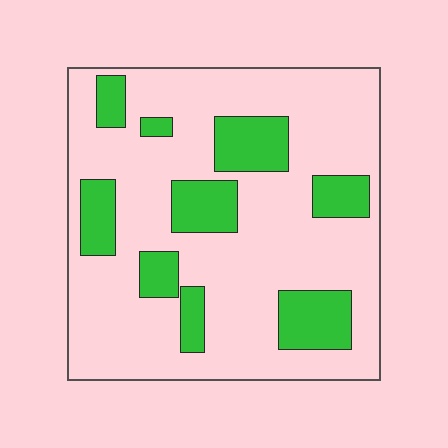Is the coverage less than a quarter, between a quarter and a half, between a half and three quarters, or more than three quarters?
Less than a quarter.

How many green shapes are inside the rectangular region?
9.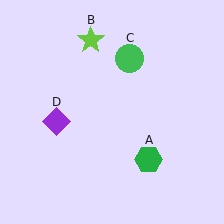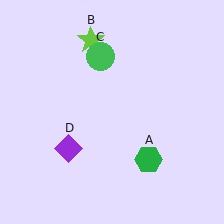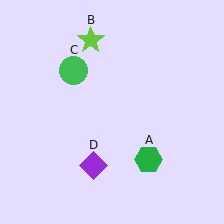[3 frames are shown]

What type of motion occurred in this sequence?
The green circle (object C), purple diamond (object D) rotated counterclockwise around the center of the scene.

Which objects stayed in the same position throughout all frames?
Green hexagon (object A) and lime star (object B) remained stationary.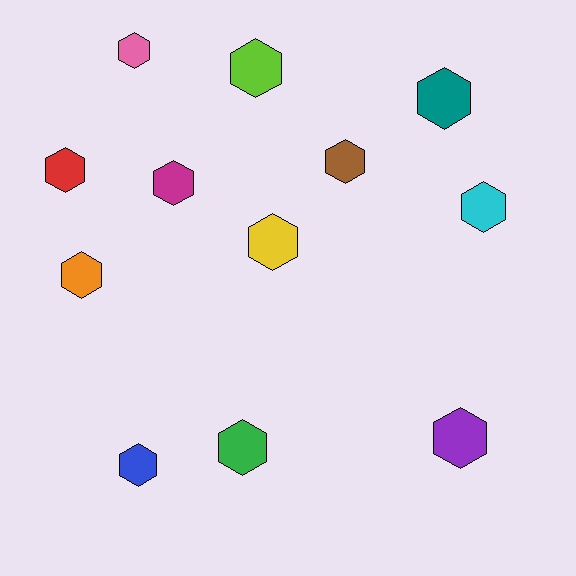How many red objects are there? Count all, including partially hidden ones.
There is 1 red object.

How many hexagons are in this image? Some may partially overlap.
There are 12 hexagons.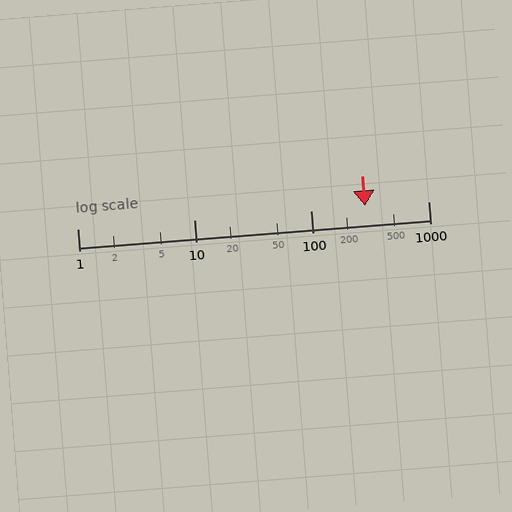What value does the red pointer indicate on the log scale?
The pointer indicates approximately 290.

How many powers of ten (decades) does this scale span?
The scale spans 3 decades, from 1 to 1000.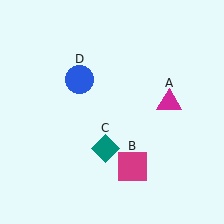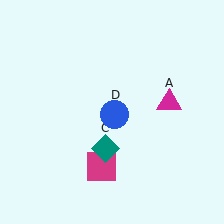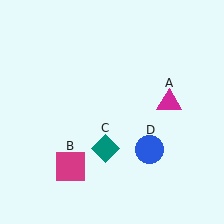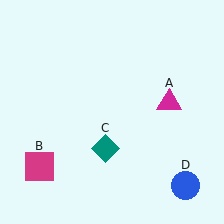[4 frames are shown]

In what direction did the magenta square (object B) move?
The magenta square (object B) moved left.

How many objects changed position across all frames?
2 objects changed position: magenta square (object B), blue circle (object D).